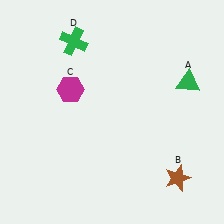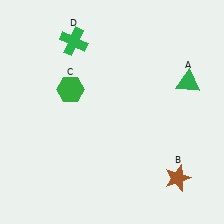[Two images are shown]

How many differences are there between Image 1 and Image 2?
There is 1 difference between the two images.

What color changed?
The hexagon (C) changed from magenta in Image 1 to green in Image 2.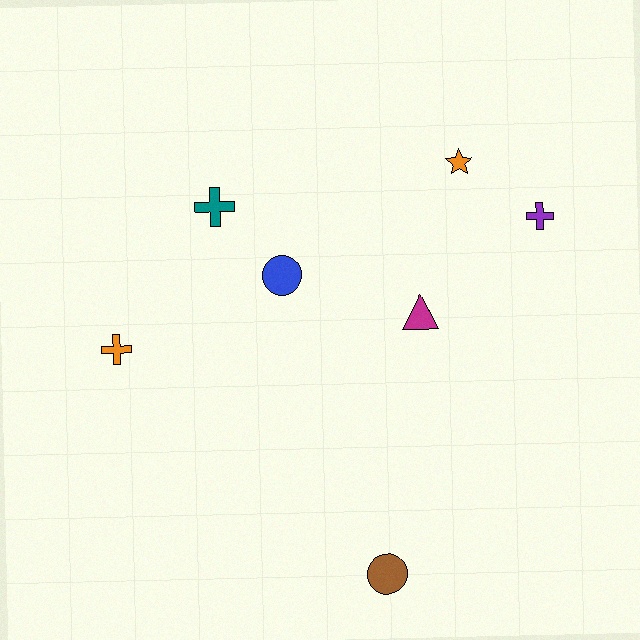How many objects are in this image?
There are 7 objects.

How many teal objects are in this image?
There is 1 teal object.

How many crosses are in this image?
There are 3 crosses.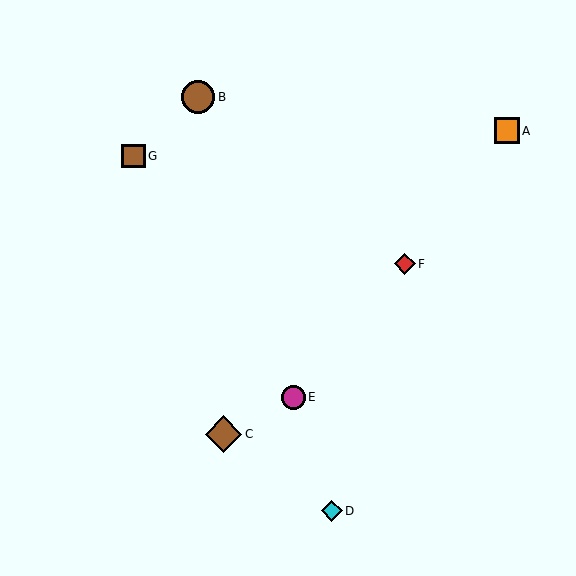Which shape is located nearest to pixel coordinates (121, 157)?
The brown square (labeled G) at (133, 156) is nearest to that location.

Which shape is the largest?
The brown diamond (labeled C) is the largest.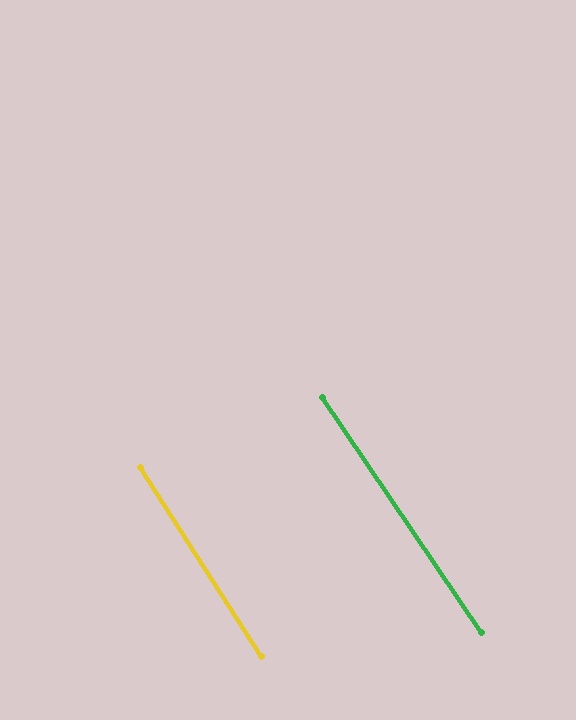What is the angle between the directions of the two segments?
Approximately 1 degree.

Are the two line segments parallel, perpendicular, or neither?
Parallel — their directions differ by only 1.4°.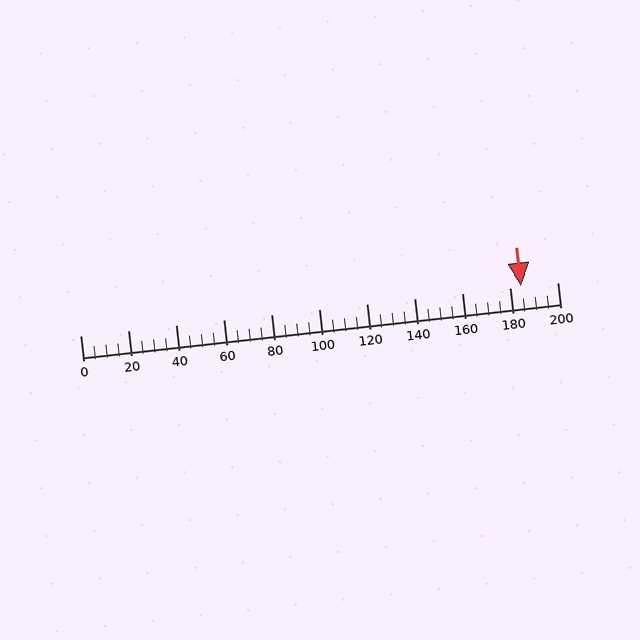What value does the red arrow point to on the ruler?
The red arrow points to approximately 185.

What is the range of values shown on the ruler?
The ruler shows values from 0 to 200.